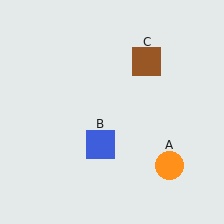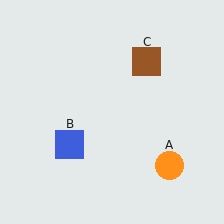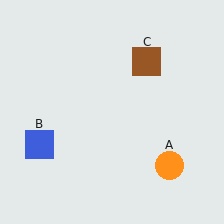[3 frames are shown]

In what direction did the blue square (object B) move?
The blue square (object B) moved left.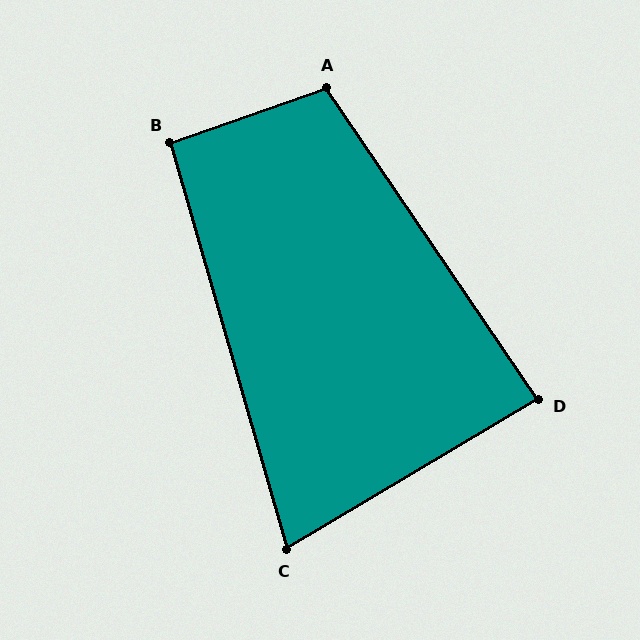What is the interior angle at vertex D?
Approximately 87 degrees (approximately right).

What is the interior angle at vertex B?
Approximately 93 degrees (approximately right).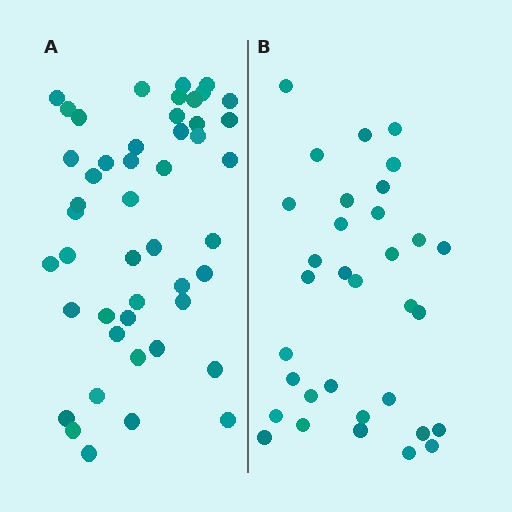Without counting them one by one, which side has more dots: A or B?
Region A (the left region) has more dots.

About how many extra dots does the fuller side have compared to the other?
Region A has approximately 15 more dots than region B.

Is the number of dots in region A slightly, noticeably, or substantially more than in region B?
Region A has noticeably more, but not dramatically so. The ratio is roughly 1.4 to 1.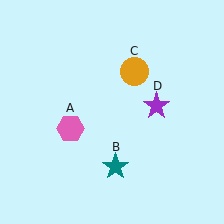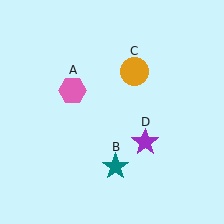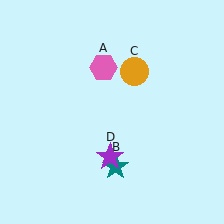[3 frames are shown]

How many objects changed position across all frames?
2 objects changed position: pink hexagon (object A), purple star (object D).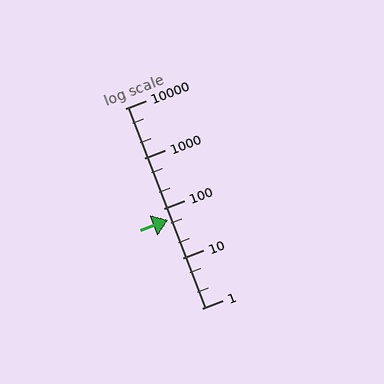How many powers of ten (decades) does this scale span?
The scale spans 4 decades, from 1 to 10000.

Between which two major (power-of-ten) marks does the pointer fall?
The pointer is between 10 and 100.